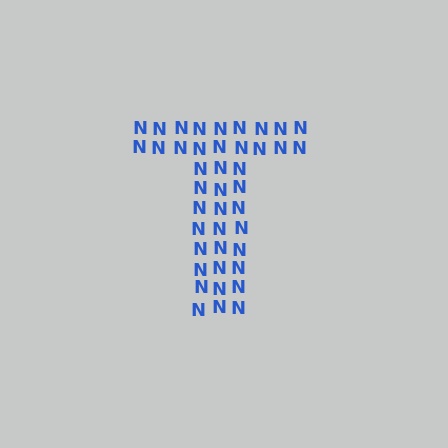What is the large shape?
The large shape is the letter T.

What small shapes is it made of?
It is made of small letter N's.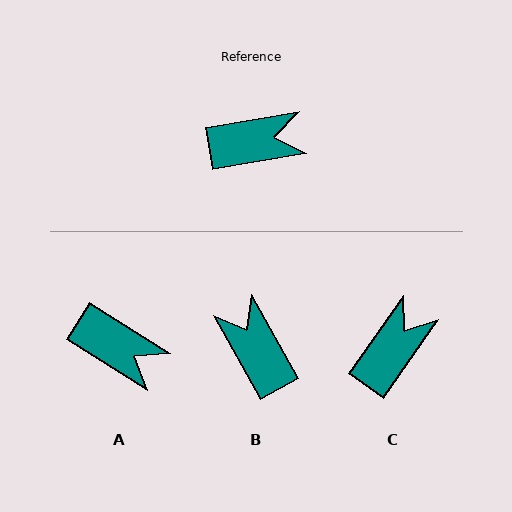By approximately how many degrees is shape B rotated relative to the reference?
Approximately 109 degrees counter-clockwise.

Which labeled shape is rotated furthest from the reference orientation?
B, about 109 degrees away.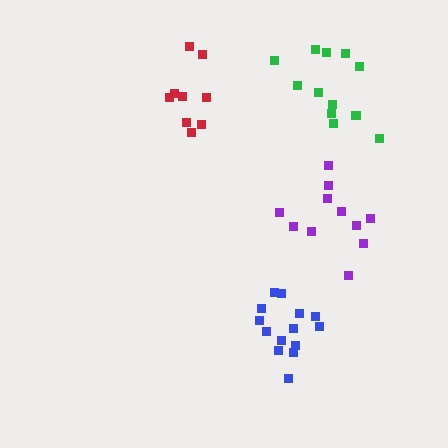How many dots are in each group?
Group 1: 11 dots, Group 2: 12 dots, Group 3: 14 dots, Group 4: 9 dots (46 total).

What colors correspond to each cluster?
The clusters are colored: purple, green, blue, red.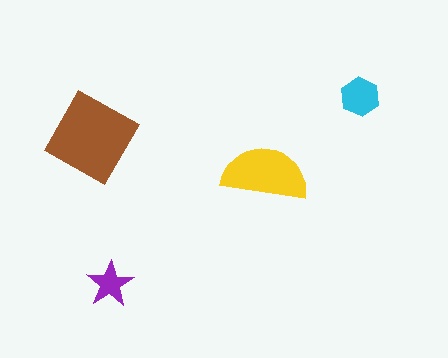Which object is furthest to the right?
The cyan hexagon is rightmost.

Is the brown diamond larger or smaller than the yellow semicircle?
Larger.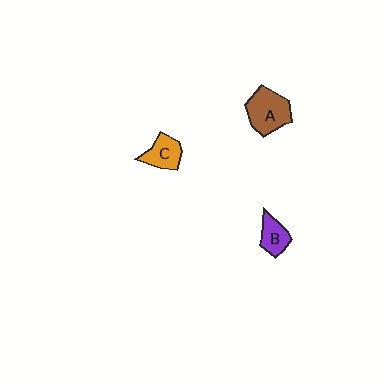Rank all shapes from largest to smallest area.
From largest to smallest: A (brown), C (orange), B (purple).